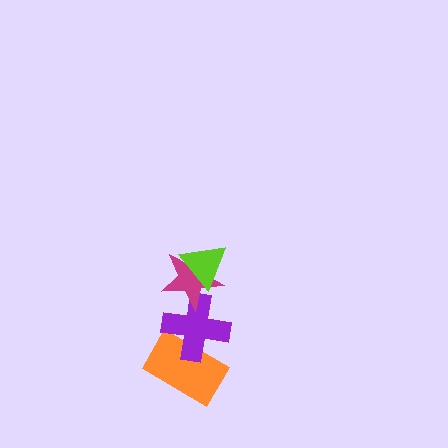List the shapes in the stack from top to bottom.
From top to bottom: the lime triangle, the magenta star, the purple cross, the orange rectangle.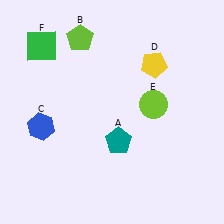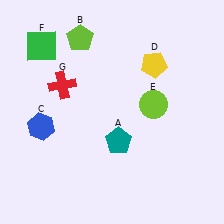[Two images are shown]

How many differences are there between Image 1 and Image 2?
There is 1 difference between the two images.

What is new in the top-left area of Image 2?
A red cross (G) was added in the top-left area of Image 2.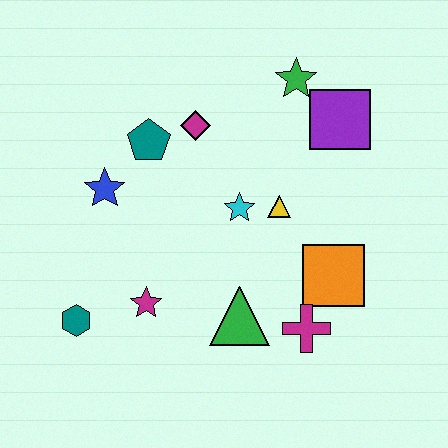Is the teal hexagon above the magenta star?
No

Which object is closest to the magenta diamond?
The teal pentagon is closest to the magenta diamond.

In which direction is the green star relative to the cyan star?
The green star is above the cyan star.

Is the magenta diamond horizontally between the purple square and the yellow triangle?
No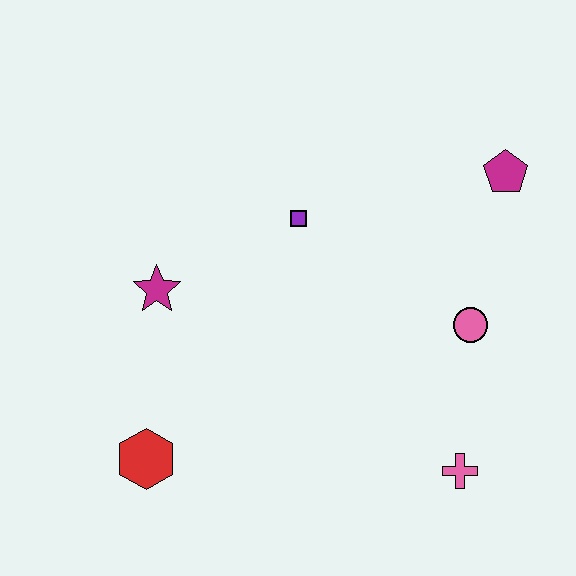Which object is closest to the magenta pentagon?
The pink circle is closest to the magenta pentagon.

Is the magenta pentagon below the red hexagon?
No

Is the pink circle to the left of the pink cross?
No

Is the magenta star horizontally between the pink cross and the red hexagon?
Yes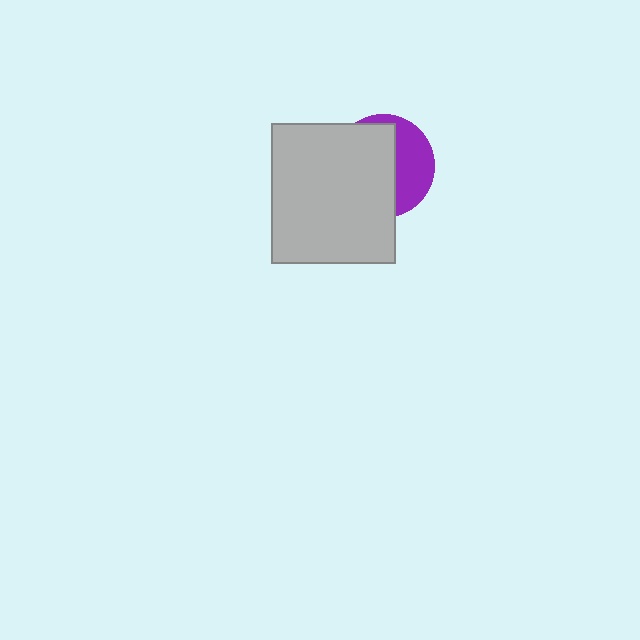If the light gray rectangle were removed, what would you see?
You would see the complete purple circle.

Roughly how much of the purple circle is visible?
A small part of it is visible (roughly 39%).